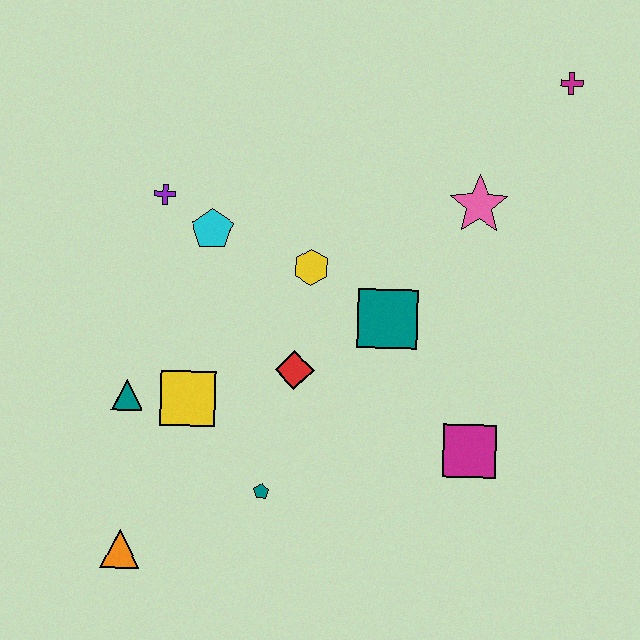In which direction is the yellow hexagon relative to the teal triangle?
The yellow hexagon is to the right of the teal triangle.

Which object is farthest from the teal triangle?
The magenta cross is farthest from the teal triangle.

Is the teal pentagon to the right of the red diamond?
No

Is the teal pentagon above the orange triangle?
Yes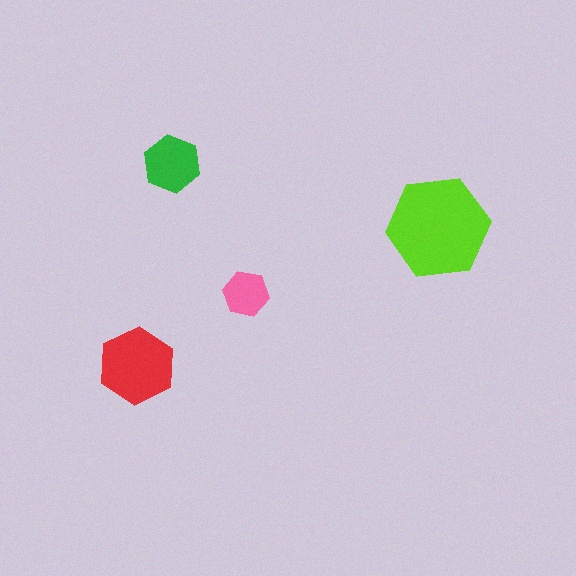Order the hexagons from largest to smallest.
the lime one, the red one, the green one, the pink one.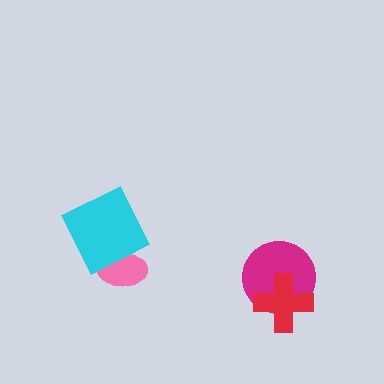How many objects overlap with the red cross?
1 object overlaps with the red cross.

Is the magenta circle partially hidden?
Yes, it is partially covered by another shape.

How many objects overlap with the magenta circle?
1 object overlaps with the magenta circle.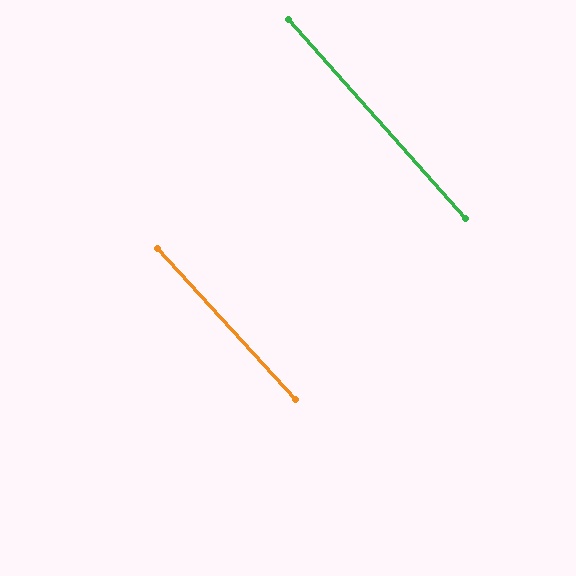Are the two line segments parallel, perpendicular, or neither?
Parallel — their directions differ by only 0.9°.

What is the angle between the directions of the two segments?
Approximately 1 degree.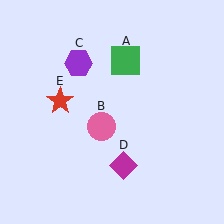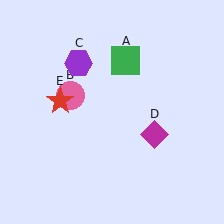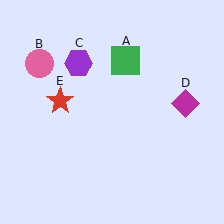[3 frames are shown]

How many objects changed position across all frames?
2 objects changed position: pink circle (object B), magenta diamond (object D).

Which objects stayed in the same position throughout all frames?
Green square (object A) and purple hexagon (object C) and red star (object E) remained stationary.